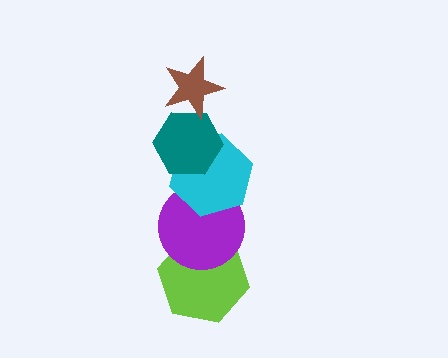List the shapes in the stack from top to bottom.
From top to bottom: the brown star, the teal hexagon, the cyan hexagon, the purple circle, the lime hexagon.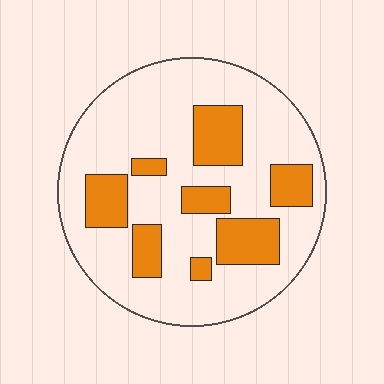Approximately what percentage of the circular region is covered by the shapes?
Approximately 25%.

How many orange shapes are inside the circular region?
8.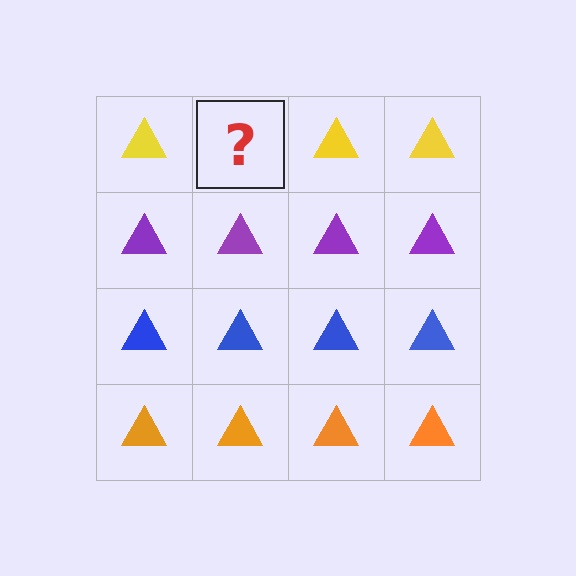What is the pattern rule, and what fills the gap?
The rule is that each row has a consistent color. The gap should be filled with a yellow triangle.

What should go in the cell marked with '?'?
The missing cell should contain a yellow triangle.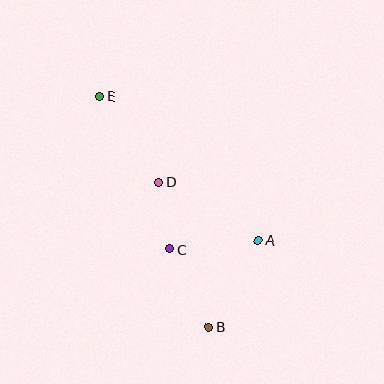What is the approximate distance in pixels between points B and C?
The distance between B and C is approximately 87 pixels.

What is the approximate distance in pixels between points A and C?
The distance between A and C is approximately 89 pixels.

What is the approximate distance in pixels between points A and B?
The distance between A and B is approximately 100 pixels.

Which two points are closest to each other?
Points C and D are closest to each other.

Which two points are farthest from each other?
Points B and E are farthest from each other.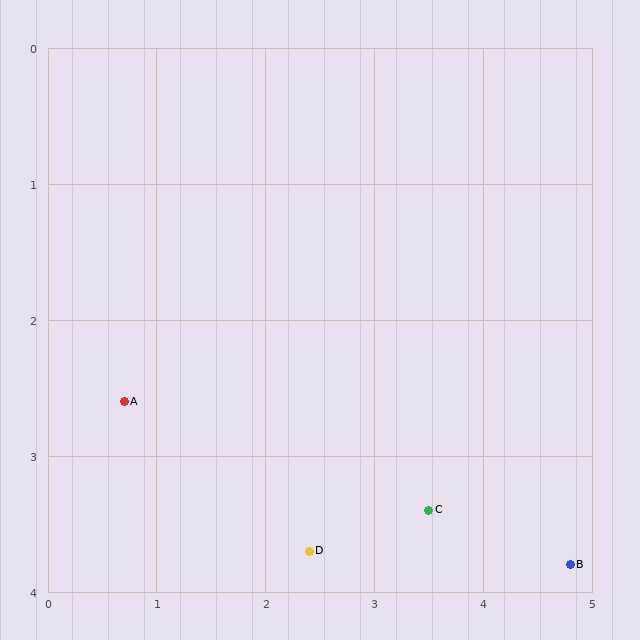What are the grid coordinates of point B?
Point B is at approximately (4.8, 3.8).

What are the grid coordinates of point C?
Point C is at approximately (3.5, 3.4).